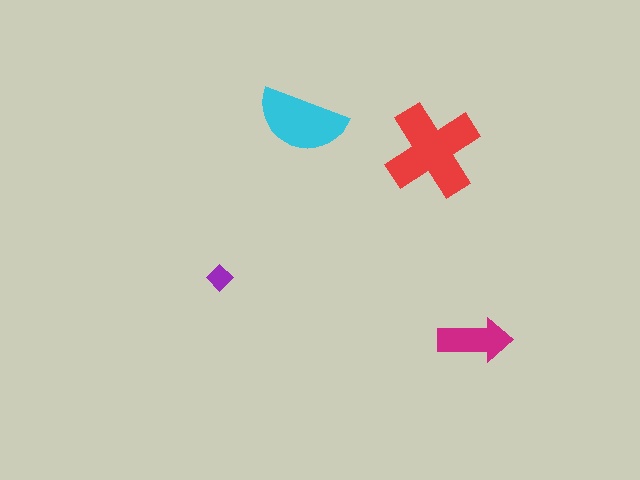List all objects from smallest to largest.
The purple diamond, the magenta arrow, the cyan semicircle, the red cross.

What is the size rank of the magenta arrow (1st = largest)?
3rd.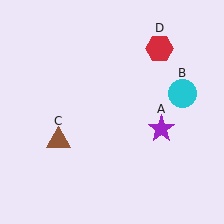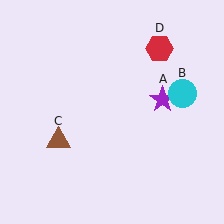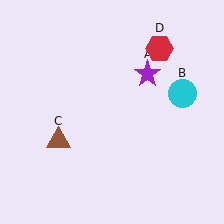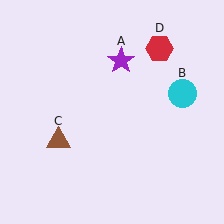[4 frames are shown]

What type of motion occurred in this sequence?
The purple star (object A) rotated counterclockwise around the center of the scene.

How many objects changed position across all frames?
1 object changed position: purple star (object A).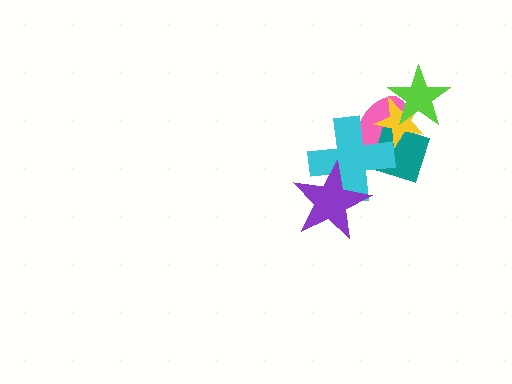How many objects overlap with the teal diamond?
4 objects overlap with the teal diamond.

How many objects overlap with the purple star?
1 object overlaps with the purple star.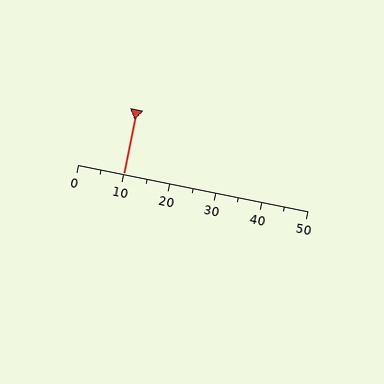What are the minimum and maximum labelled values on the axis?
The axis runs from 0 to 50.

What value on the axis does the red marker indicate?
The marker indicates approximately 10.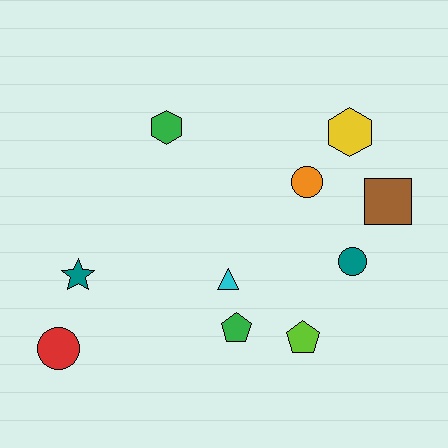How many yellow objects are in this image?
There is 1 yellow object.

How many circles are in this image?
There are 3 circles.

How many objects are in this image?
There are 10 objects.